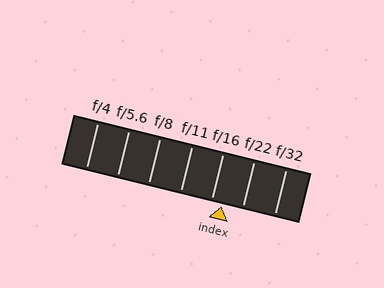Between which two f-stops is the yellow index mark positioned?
The index mark is between f/16 and f/22.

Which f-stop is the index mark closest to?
The index mark is closest to f/16.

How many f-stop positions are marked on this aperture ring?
There are 7 f-stop positions marked.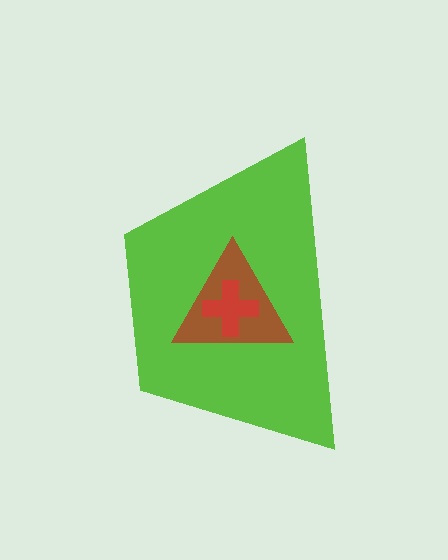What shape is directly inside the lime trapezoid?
The brown triangle.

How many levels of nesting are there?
3.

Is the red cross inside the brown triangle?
Yes.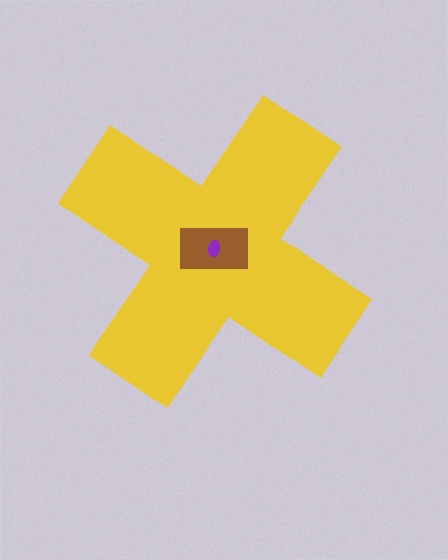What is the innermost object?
The purple ellipse.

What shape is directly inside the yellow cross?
The brown rectangle.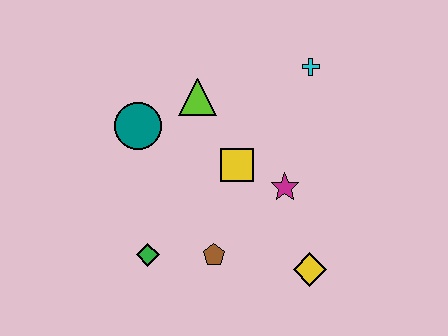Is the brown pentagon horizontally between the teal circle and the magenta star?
Yes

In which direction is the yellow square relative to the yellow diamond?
The yellow square is above the yellow diamond.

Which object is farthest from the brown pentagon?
The cyan cross is farthest from the brown pentagon.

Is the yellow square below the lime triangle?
Yes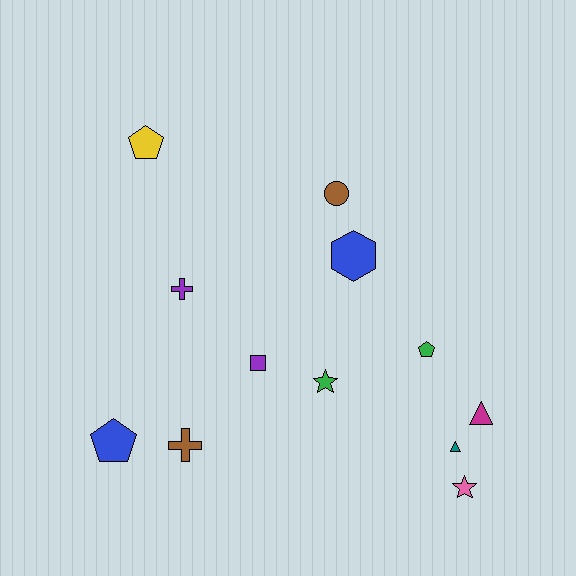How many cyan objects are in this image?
There are no cyan objects.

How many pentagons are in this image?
There are 3 pentagons.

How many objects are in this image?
There are 12 objects.